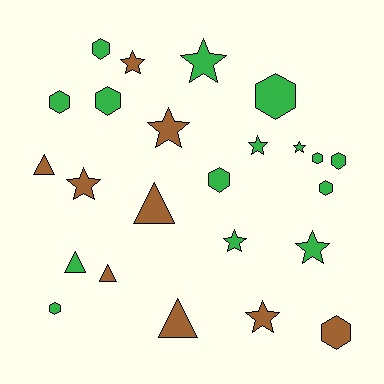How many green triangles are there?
There is 1 green triangle.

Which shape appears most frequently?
Hexagon, with 10 objects.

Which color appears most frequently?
Green, with 15 objects.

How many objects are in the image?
There are 24 objects.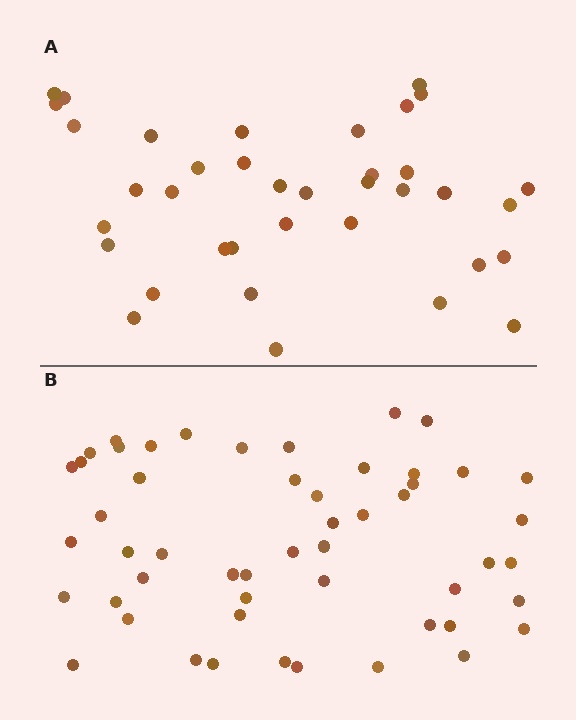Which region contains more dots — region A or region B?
Region B (the bottom region) has more dots.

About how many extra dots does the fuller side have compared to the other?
Region B has approximately 15 more dots than region A.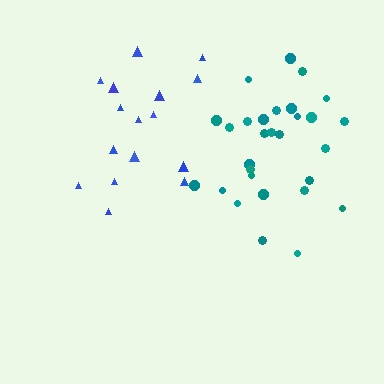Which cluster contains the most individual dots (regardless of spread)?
Teal (29).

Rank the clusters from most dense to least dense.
teal, blue.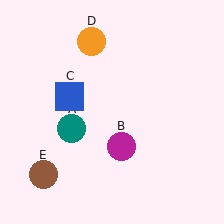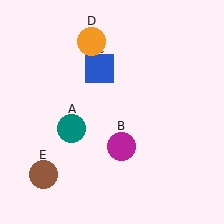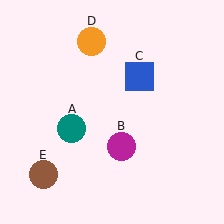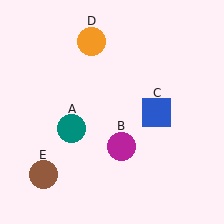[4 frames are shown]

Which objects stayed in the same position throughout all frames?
Teal circle (object A) and magenta circle (object B) and orange circle (object D) and brown circle (object E) remained stationary.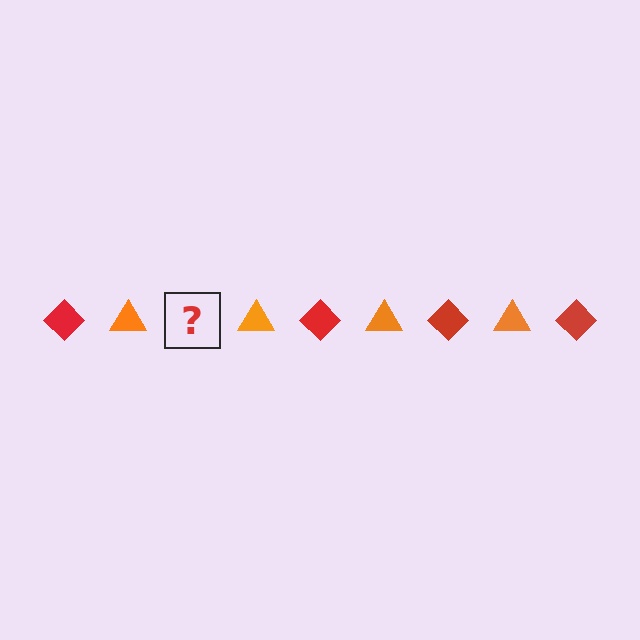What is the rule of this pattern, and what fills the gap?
The rule is that the pattern alternates between red diamond and orange triangle. The gap should be filled with a red diamond.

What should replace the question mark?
The question mark should be replaced with a red diamond.